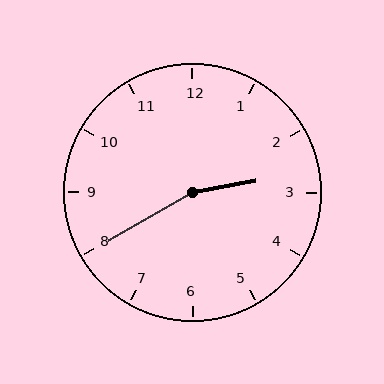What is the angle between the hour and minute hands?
Approximately 160 degrees.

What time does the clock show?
2:40.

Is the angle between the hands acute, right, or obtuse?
It is obtuse.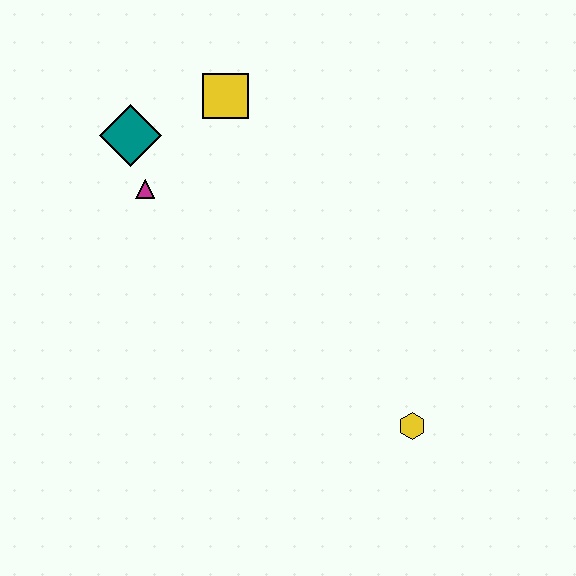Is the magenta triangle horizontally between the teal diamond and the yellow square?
Yes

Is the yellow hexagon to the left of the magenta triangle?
No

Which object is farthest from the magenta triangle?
The yellow hexagon is farthest from the magenta triangle.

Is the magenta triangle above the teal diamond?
No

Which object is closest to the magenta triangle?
The teal diamond is closest to the magenta triangle.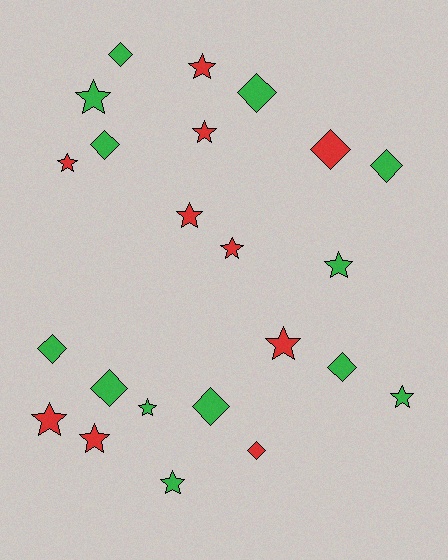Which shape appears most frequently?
Star, with 13 objects.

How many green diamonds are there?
There are 8 green diamonds.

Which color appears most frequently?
Green, with 13 objects.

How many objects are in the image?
There are 23 objects.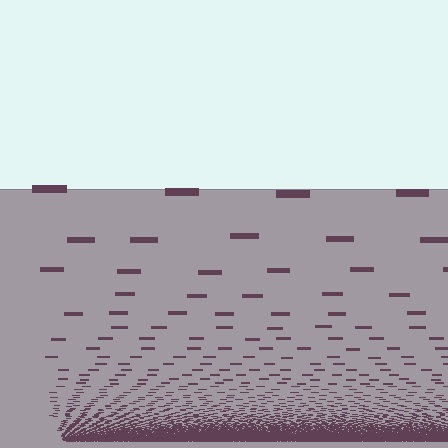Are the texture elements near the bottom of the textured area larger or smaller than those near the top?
Smaller. The gradient is inverted — elements near the bottom are smaller and denser.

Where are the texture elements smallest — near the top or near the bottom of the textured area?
Near the bottom.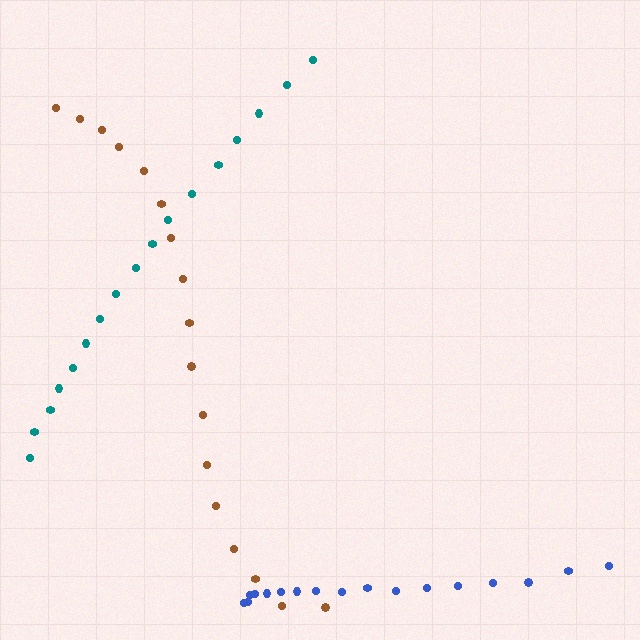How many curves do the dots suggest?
There are 3 distinct paths.